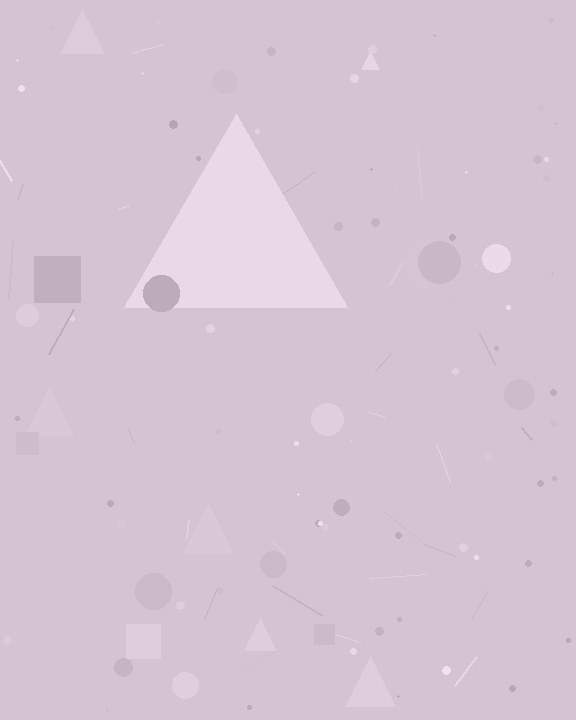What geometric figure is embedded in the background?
A triangle is embedded in the background.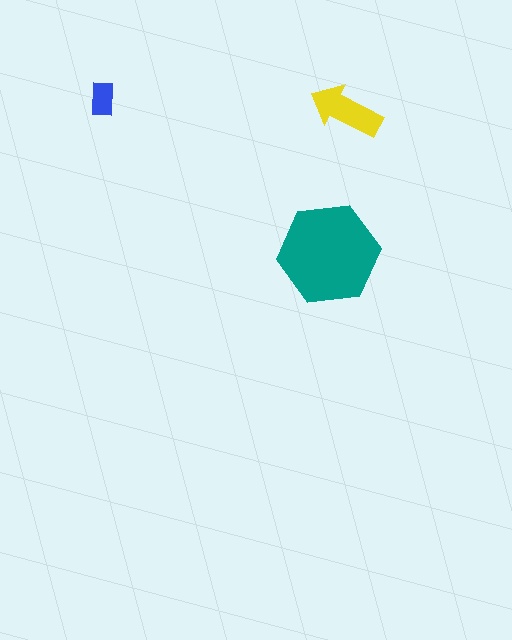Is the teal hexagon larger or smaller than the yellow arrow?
Larger.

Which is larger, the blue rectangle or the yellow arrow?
The yellow arrow.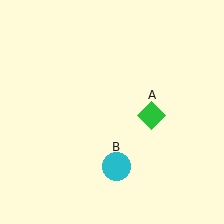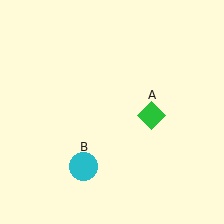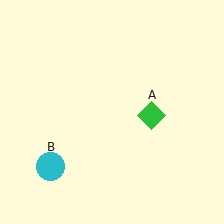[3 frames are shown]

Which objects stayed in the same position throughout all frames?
Green diamond (object A) remained stationary.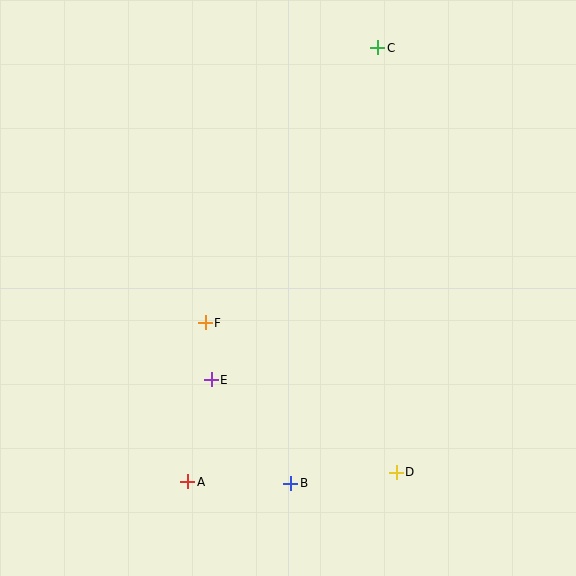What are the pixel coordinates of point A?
Point A is at (188, 482).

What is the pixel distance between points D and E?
The distance between D and E is 207 pixels.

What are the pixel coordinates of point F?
Point F is at (205, 323).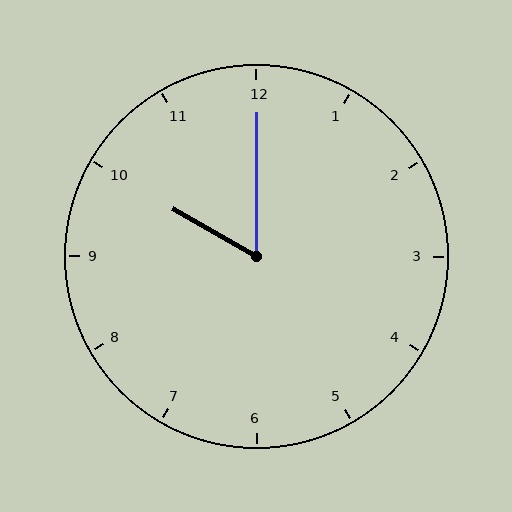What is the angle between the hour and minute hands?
Approximately 60 degrees.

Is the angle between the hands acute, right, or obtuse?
It is acute.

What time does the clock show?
10:00.